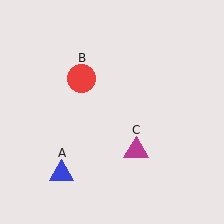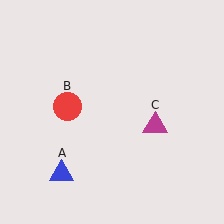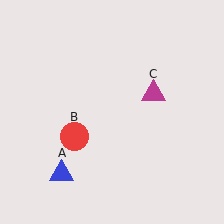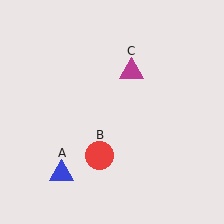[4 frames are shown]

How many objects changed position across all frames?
2 objects changed position: red circle (object B), magenta triangle (object C).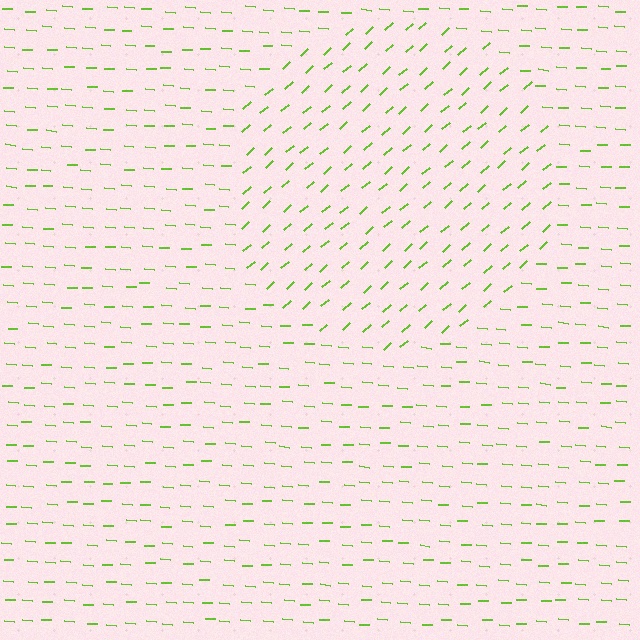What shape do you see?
I see a circle.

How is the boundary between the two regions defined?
The boundary is defined purely by a change in line orientation (approximately 45 degrees difference). All lines are the same color and thickness.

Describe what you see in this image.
The image is filled with small lime line segments. A circle region in the image has lines oriented differently from the surrounding lines, creating a visible texture boundary.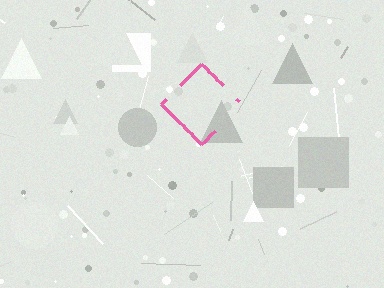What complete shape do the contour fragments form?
The contour fragments form a diamond.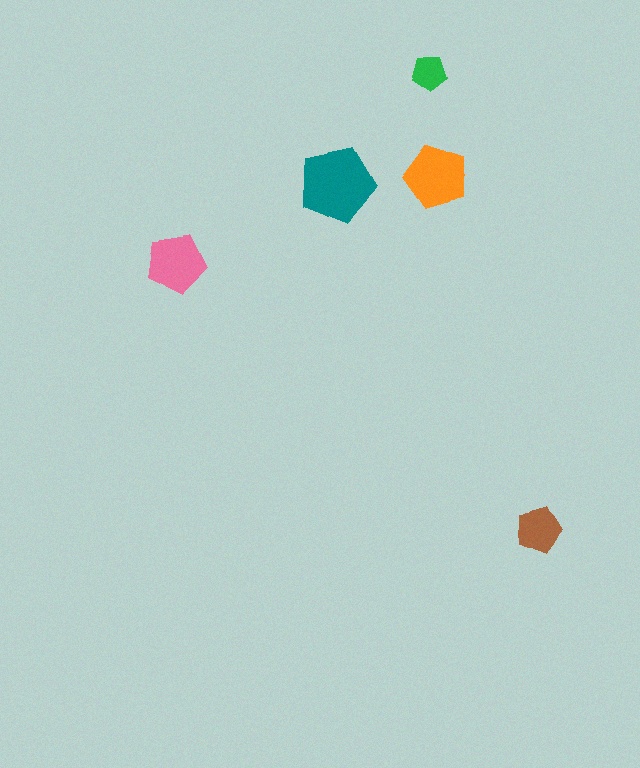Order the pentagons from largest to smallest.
the teal one, the orange one, the pink one, the brown one, the green one.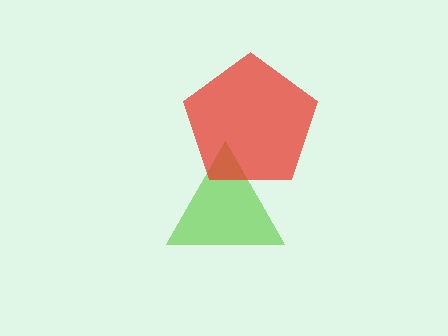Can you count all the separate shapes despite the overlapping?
Yes, there are 2 separate shapes.